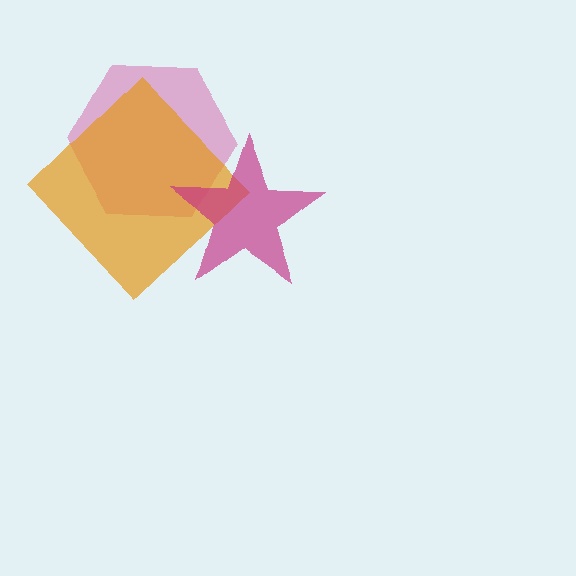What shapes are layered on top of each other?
The layered shapes are: a pink hexagon, an orange diamond, a magenta star.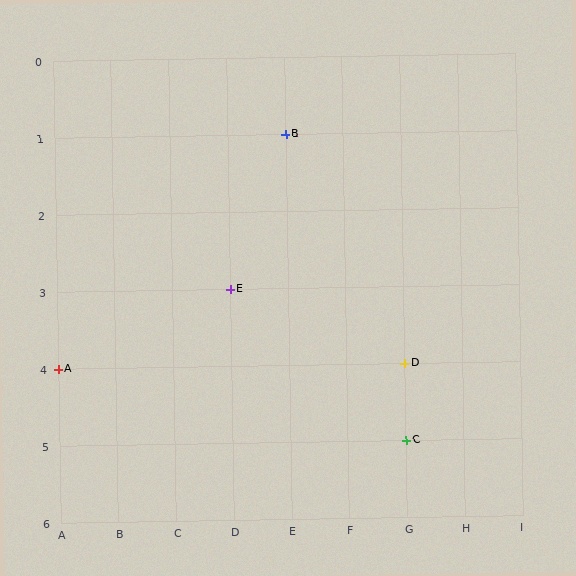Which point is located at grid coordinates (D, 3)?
Point E is at (D, 3).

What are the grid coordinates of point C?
Point C is at grid coordinates (G, 5).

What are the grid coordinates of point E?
Point E is at grid coordinates (D, 3).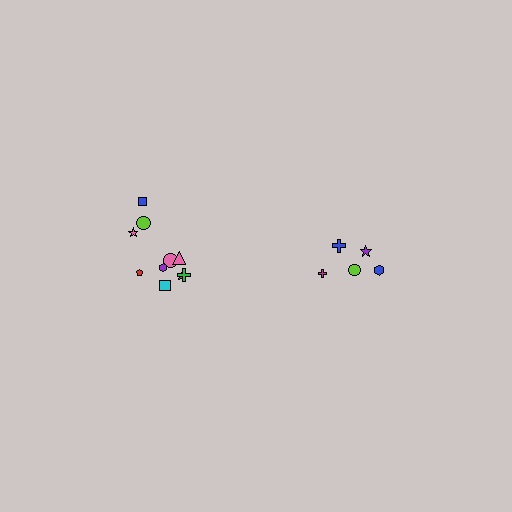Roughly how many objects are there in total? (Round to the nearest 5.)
Roughly 15 objects in total.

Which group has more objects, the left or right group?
The left group.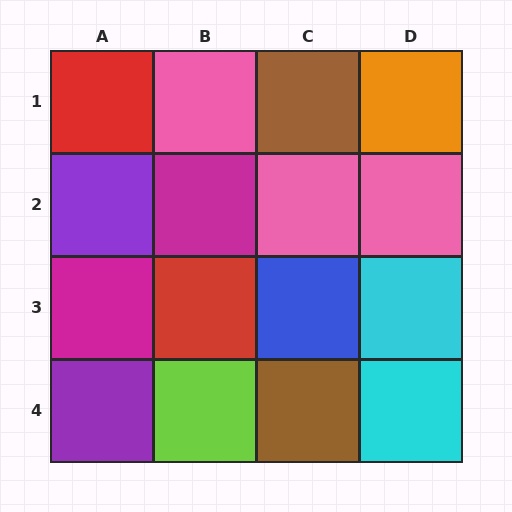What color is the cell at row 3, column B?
Red.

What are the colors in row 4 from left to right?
Purple, lime, brown, cyan.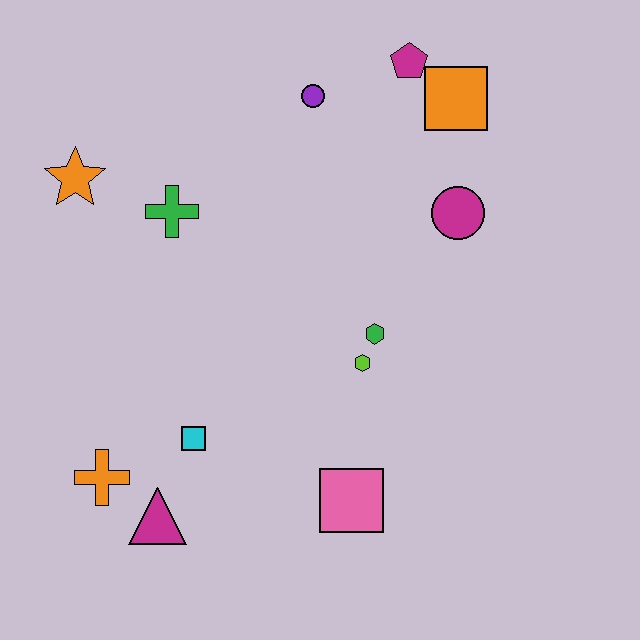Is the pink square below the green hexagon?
Yes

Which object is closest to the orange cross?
The magenta triangle is closest to the orange cross.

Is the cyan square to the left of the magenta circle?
Yes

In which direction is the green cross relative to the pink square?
The green cross is above the pink square.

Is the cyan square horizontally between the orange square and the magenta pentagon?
No